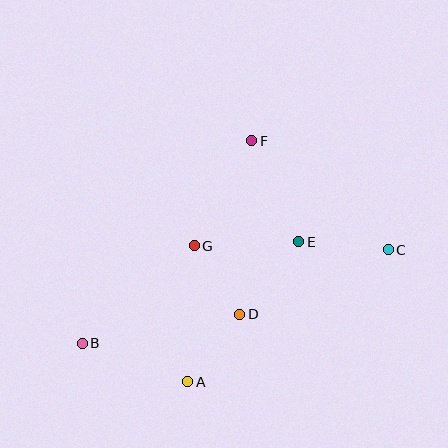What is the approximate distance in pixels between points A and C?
The distance between A and C is approximately 240 pixels.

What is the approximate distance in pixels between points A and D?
The distance between A and D is approximately 85 pixels.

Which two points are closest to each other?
Points D and G are closest to each other.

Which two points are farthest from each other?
Points B and C are farthest from each other.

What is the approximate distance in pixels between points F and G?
The distance between F and G is approximately 120 pixels.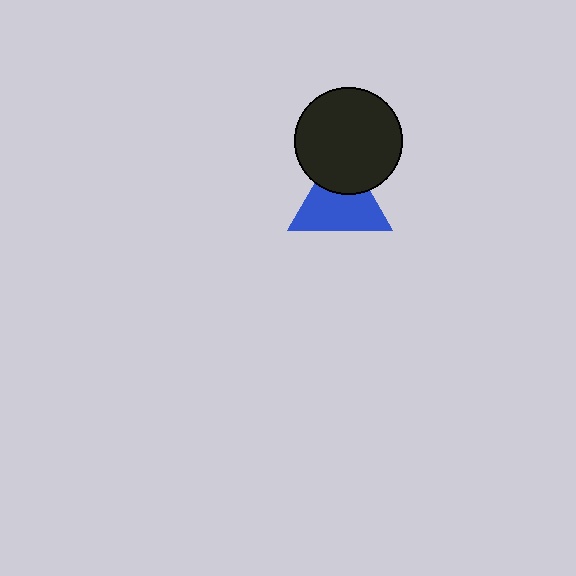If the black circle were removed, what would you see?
You would see the complete blue triangle.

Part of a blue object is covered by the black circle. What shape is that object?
It is a triangle.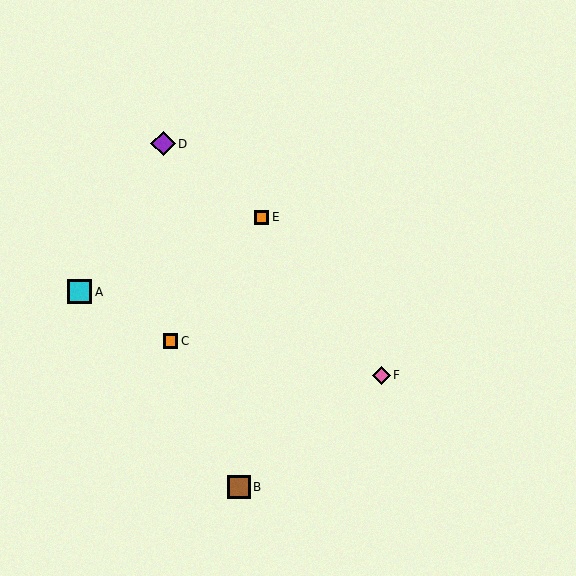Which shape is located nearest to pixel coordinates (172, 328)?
The orange square (labeled C) at (170, 341) is nearest to that location.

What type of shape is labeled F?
Shape F is a pink diamond.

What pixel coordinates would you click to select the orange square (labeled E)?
Click at (262, 217) to select the orange square E.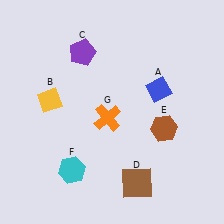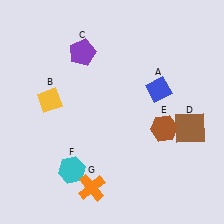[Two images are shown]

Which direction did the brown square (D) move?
The brown square (D) moved up.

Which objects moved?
The objects that moved are: the brown square (D), the orange cross (G).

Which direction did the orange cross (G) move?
The orange cross (G) moved down.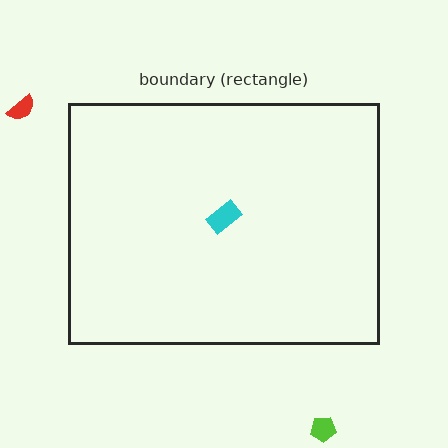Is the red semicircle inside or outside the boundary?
Outside.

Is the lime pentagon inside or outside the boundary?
Outside.